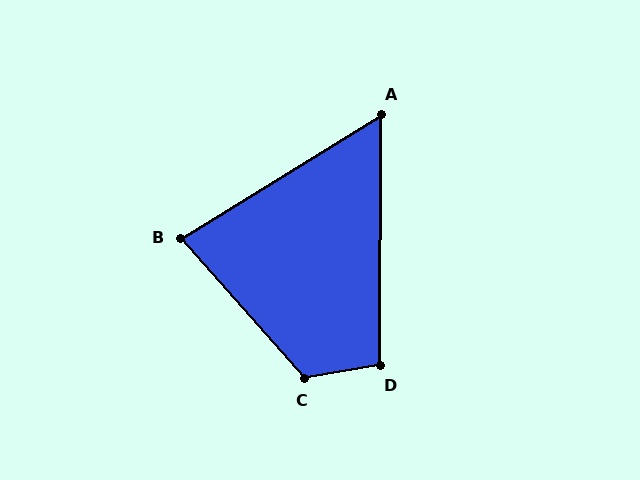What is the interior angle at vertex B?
Approximately 80 degrees (acute).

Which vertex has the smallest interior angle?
A, at approximately 58 degrees.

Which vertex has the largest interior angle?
C, at approximately 122 degrees.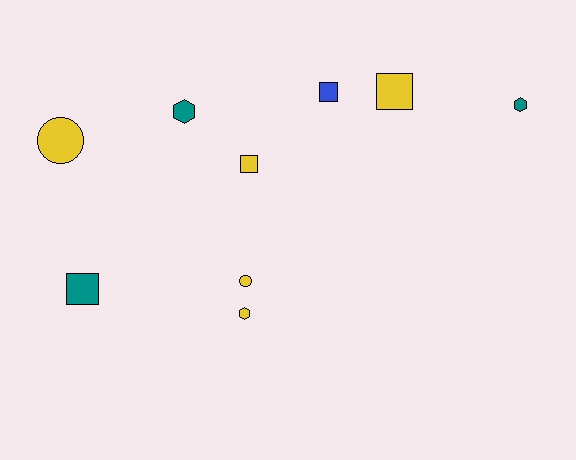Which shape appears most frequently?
Square, with 4 objects.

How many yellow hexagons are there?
There is 1 yellow hexagon.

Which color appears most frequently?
Yellow, with 5 objects.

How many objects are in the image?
There are 9 objects.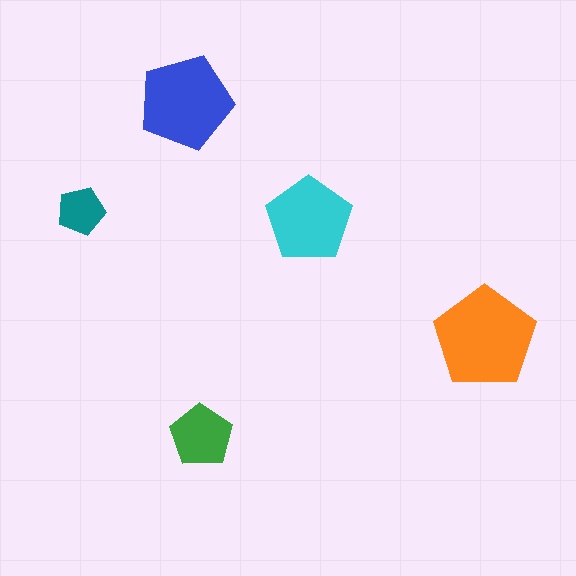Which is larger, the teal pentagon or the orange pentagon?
The orange one.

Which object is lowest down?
The green pentagon is bottommost.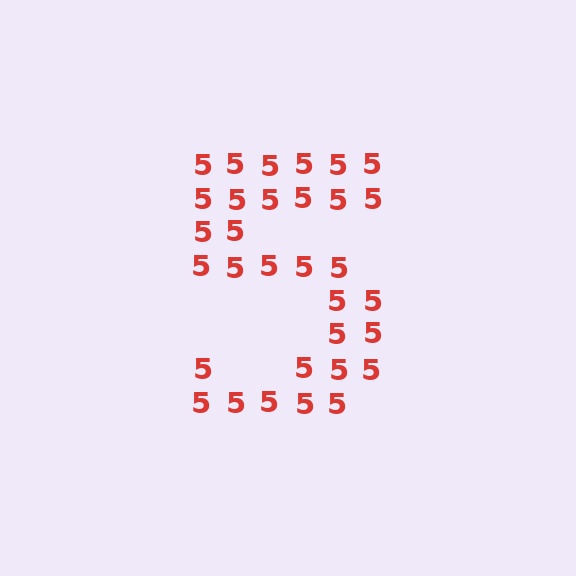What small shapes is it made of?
It is made of small digit 5's.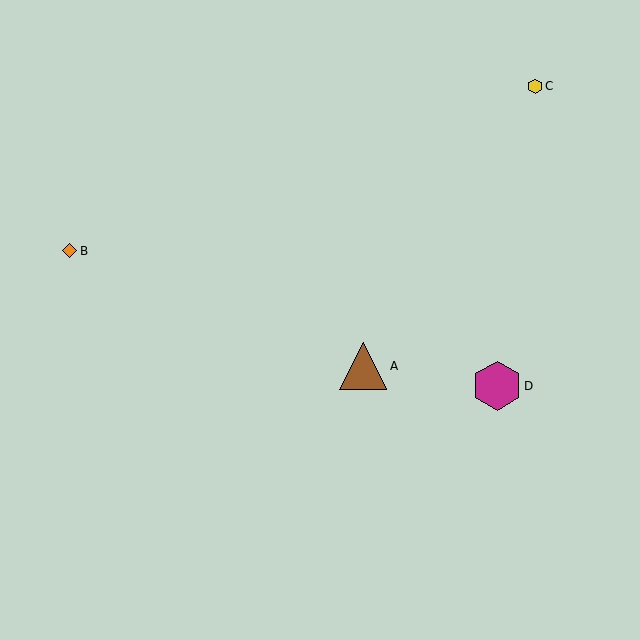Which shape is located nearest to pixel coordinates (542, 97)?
The yellow hexagon (labeled C) at (535, 86) is nearest to that location.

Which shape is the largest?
The magenta hexagon (labeled D) is the largest.